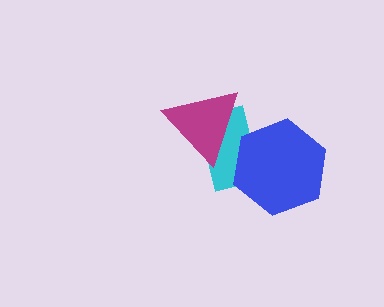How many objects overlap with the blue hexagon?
1 object overlaps with the blue hexagon.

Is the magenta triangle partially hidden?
No, no other shape covers it.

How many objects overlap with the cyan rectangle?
2 objects overlap with the cyan rectangle.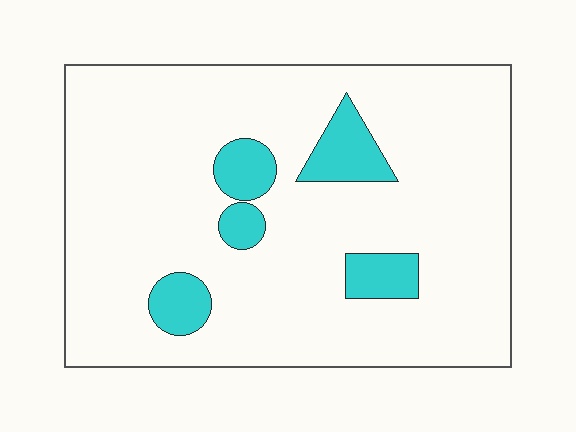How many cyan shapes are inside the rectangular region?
5.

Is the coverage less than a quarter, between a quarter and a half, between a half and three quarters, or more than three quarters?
Less than a quarter.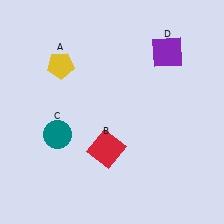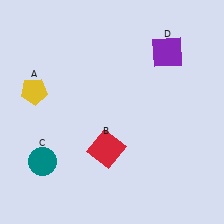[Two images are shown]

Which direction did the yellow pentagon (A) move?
The yellow pentagon (A) moved left.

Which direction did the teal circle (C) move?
The teal circle (C) moved down.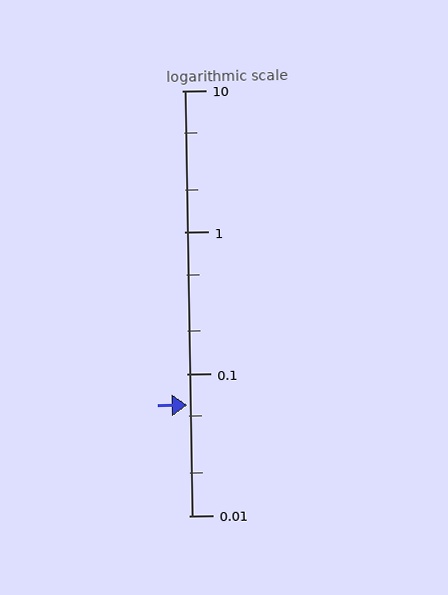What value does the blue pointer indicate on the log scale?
The pointer indicates approximately 0.06.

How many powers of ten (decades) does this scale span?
The scale spans 3 decades, from 0.01 to 10.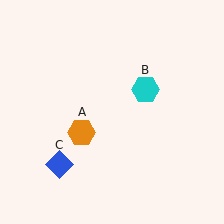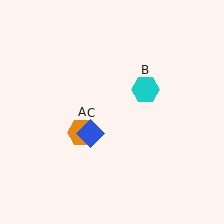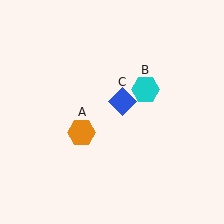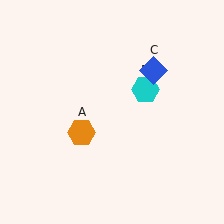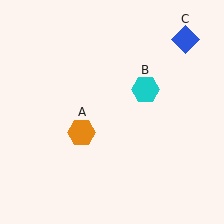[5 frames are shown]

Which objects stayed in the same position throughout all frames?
Orange hexagon (object A) and cyan hexagon (object B) remained stationary.